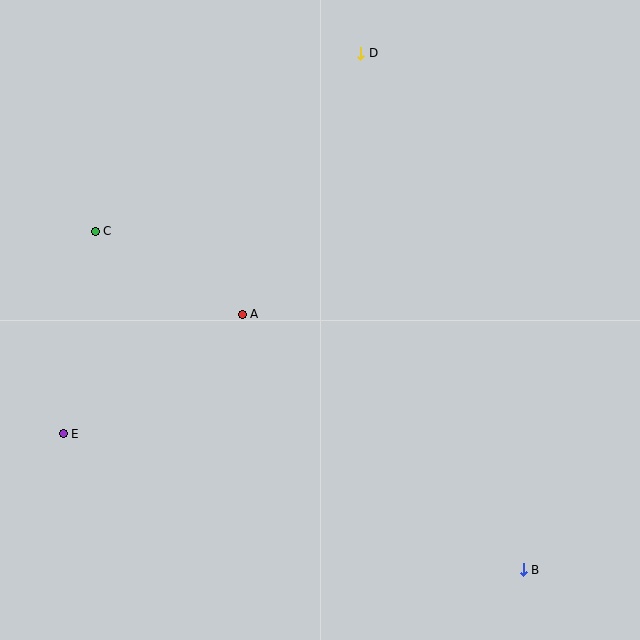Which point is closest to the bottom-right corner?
Point B is closest to the bottom-right corner.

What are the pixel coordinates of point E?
Point E is at (63, 434).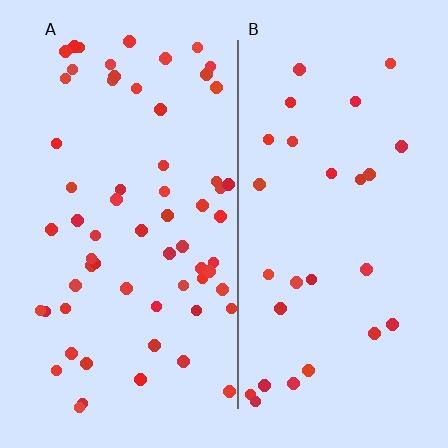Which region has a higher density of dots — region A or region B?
A (the left).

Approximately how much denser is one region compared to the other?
Approximately 2.2× — region A over region B.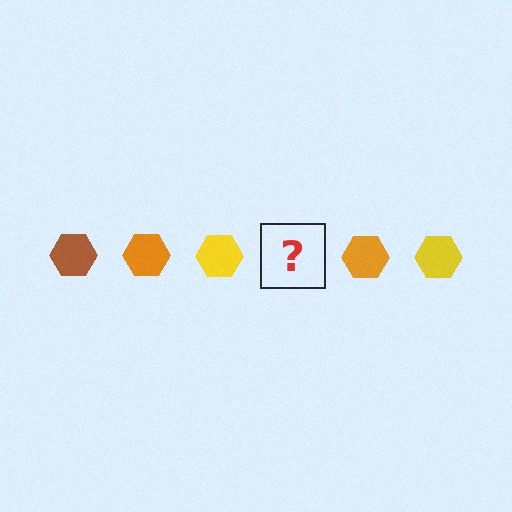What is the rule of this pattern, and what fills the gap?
The rule is that the pattern cycles through brown, orange, yellow hexagons. The gap should be filled with a brown hexagon.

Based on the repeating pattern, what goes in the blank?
The blank should be a brown hexagon.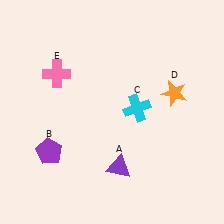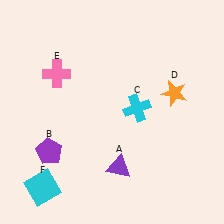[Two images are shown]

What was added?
A cyan square (F) was added in Image 2.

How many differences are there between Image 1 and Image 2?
There is 1 difference between the two images.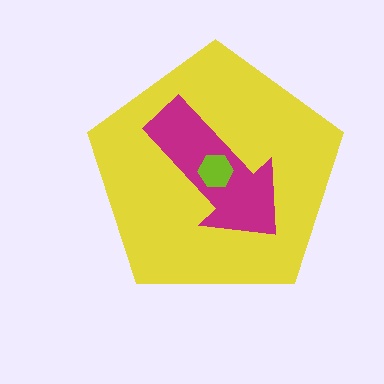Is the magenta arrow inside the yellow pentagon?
Yes.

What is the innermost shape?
The lime hexagon.